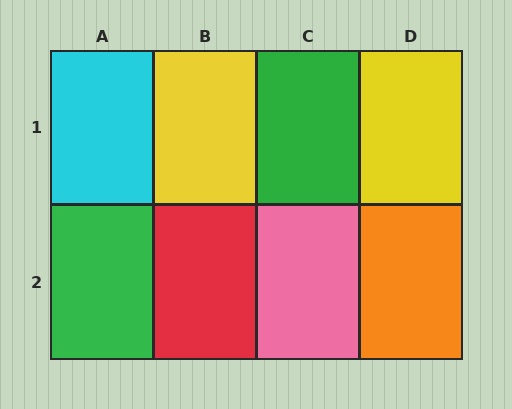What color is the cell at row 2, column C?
Pink.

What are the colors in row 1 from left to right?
Cyan, yellow, green, yellow.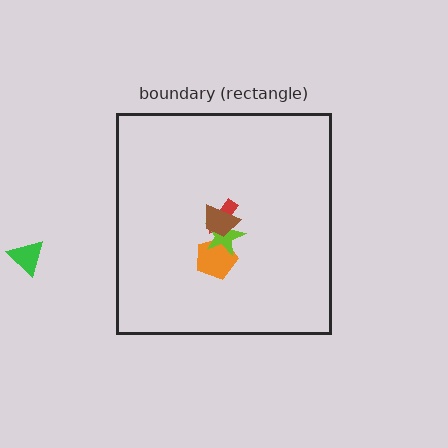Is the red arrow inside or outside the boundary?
Inside.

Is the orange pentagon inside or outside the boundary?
Inside.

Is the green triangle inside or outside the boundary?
Outside.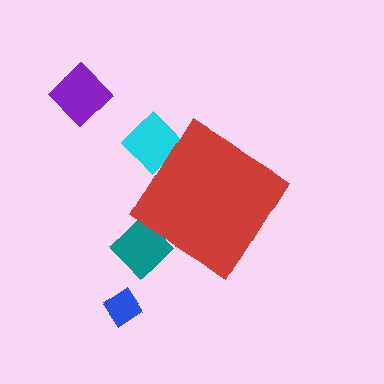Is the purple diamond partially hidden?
No, the purple diamond is fully visible.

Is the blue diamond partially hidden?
No, the blue diamond is fully visible.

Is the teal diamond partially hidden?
Yes, the teal diamond is partially hidden behind the red diamond.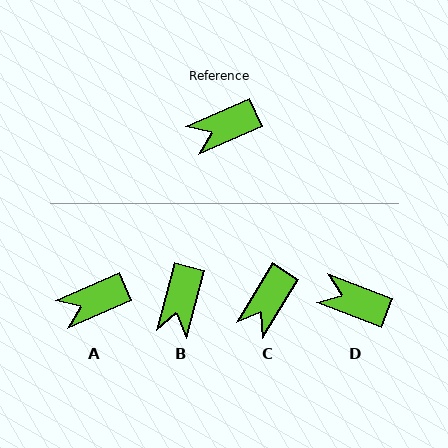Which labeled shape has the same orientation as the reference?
A.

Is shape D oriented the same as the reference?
No, it is off by about 45 degrees.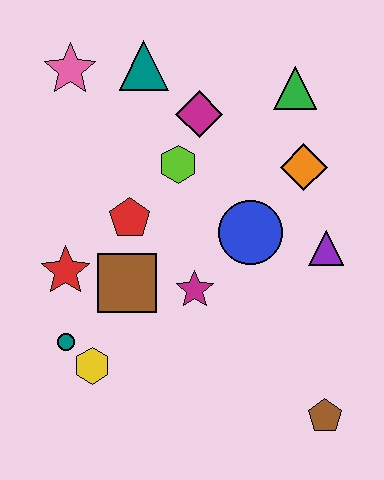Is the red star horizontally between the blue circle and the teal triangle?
No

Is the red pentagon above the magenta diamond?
No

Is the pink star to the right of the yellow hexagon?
No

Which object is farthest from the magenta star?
The pink star is farthest from the magenta star.